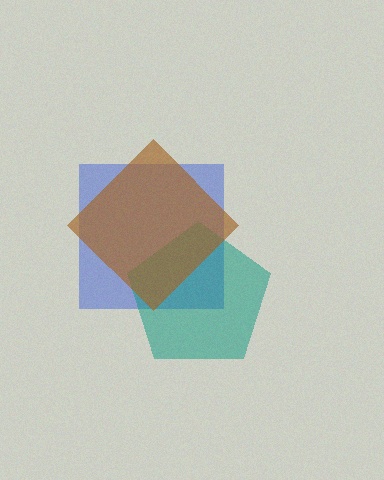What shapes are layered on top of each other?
The layered shapes are: a blue square, a teal pentagon, a brown diamond.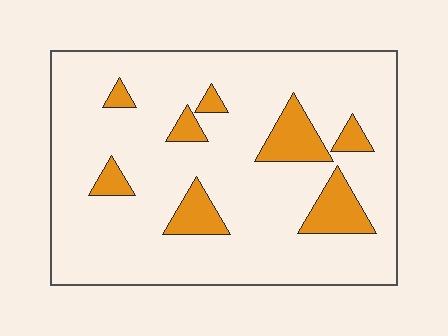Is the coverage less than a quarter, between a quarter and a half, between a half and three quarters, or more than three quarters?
Less than a quarter.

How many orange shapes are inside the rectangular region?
8.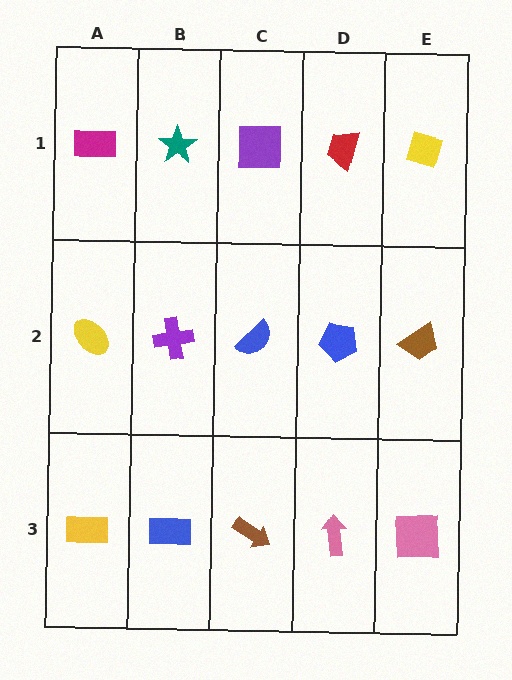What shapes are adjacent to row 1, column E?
A brown trapezoid (row 2, column E), a red trapezoid (row 1, column D).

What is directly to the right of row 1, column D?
A yellow diamond.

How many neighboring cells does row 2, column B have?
4.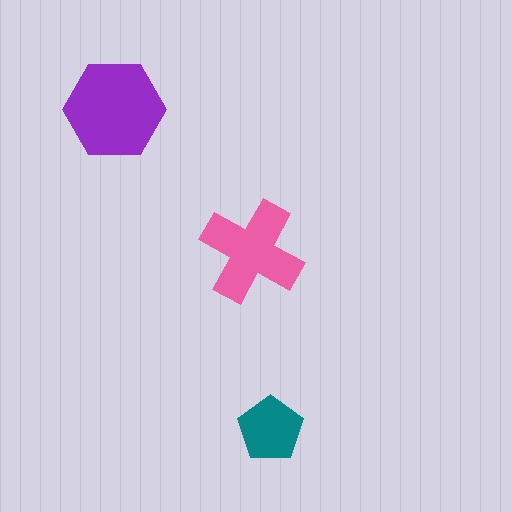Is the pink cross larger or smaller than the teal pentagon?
Larger.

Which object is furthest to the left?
The purple hexagon is leftmost.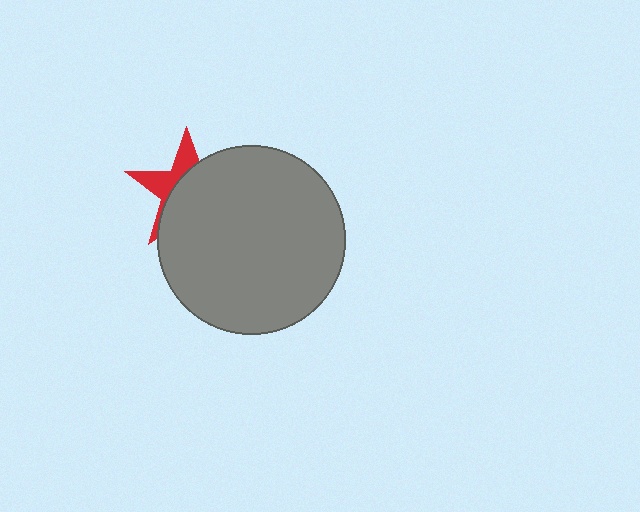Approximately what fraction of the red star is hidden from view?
Roughly 66% of the red star is hidden behind the gray circle.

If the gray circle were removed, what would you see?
You would see the complete red star.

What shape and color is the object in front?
The object in front is a gray circle.